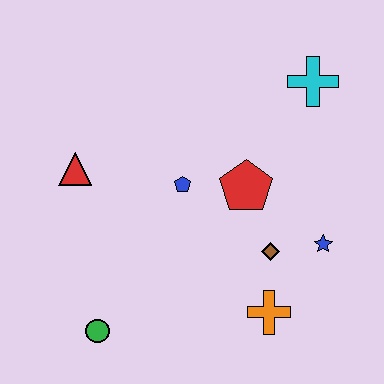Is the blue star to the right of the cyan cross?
Yes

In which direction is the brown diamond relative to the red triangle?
The brown diamond is to the right of the red triangle.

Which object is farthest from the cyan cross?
The green circle is farthest from the cyan cross.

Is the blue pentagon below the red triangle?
Yes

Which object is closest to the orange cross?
The brown diamond is closest to the orange cross.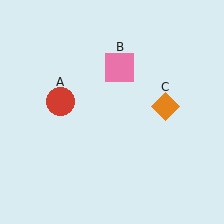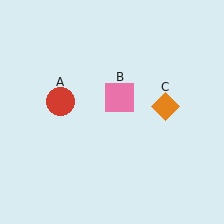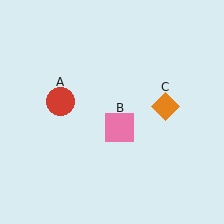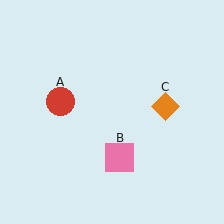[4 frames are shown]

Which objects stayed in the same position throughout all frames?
Red circle (object A) and orange diamond (object C) remained stationary.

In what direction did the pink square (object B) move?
The pink square (object B) moved down.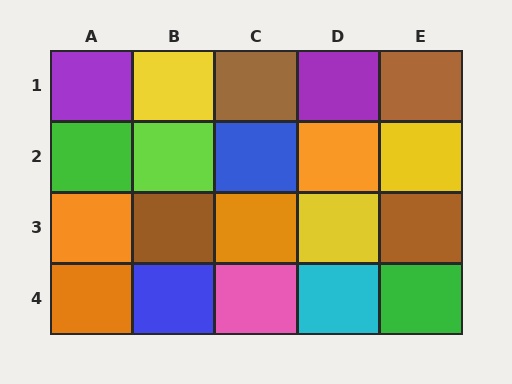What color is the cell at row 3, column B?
Brown.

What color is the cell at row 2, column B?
Lime.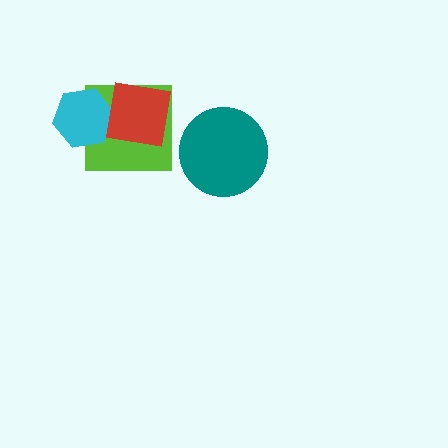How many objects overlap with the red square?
1 object overlaps with the red square.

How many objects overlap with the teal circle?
0 objects overlap with the teal circle.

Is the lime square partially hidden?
Yes, it is partially covered by another shape.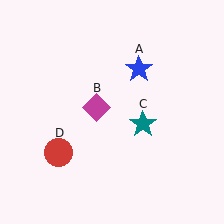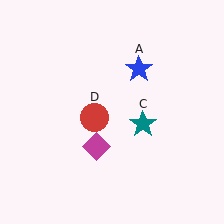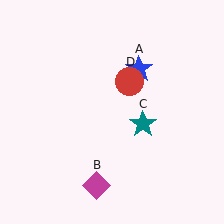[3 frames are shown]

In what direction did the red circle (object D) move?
The red circle (object D) moved up and to the right.